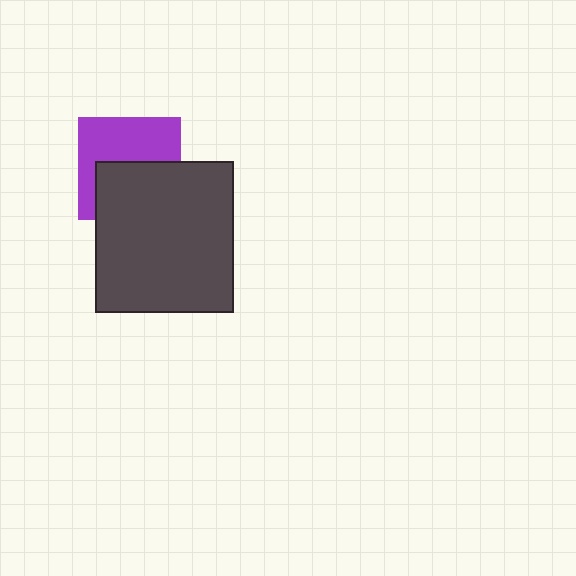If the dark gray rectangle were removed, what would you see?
You would see the complete purple square.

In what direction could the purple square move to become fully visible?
The purple square could move up. That would shift it out from behind the dark gray rectangle entirely.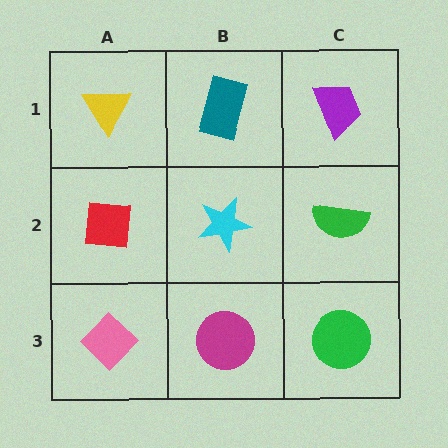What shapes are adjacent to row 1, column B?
A cyan star (row 2, column B), a yellow triangle (row 1, column A), a purple trapezoid (row 1, column C).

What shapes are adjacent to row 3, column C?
A green semicircle (row 2, column C), a magenta circle (row 3, column B).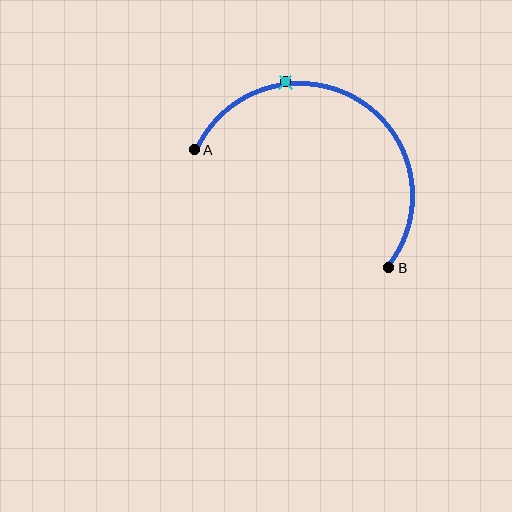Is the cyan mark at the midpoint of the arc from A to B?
No. The cyan mark lies on the arc but is closer to endpoint A. The arc midpoint would be at the point on the curve equidistant along the arc from both A and B.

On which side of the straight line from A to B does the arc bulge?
The arc bulges above the straight line connecting A and B.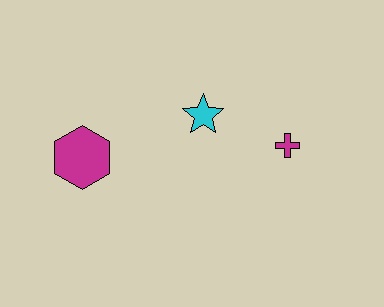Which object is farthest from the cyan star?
The magenta hexagon is farthest from the cyan star.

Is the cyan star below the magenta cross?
No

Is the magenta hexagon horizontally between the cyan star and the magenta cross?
No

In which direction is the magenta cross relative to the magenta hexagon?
The magenta cross is to the right of the magenta hexagon.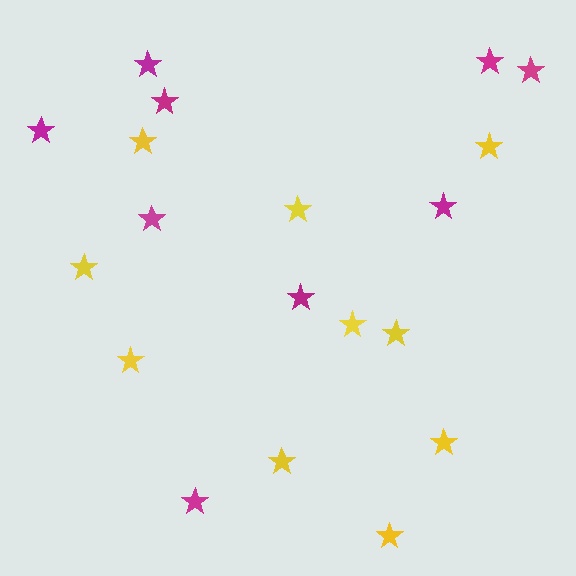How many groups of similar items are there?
There are 2 groups: one group of magenta stars (9) and one group of yellow stars (10).